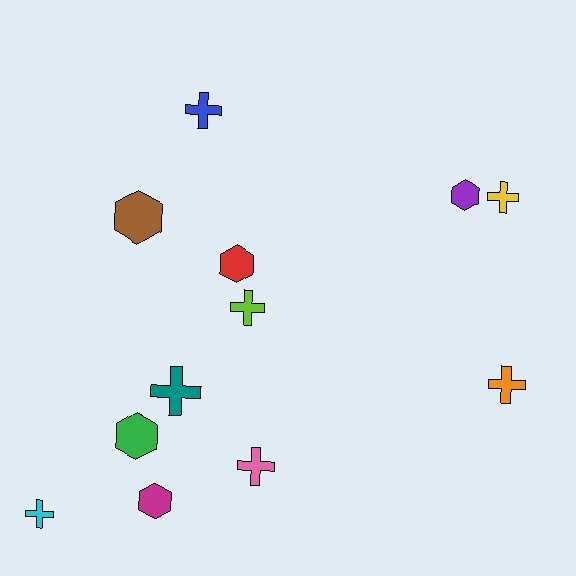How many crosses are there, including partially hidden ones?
There are 7 crosses.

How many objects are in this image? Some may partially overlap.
There are 12 objects.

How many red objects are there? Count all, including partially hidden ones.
There is 1 red object.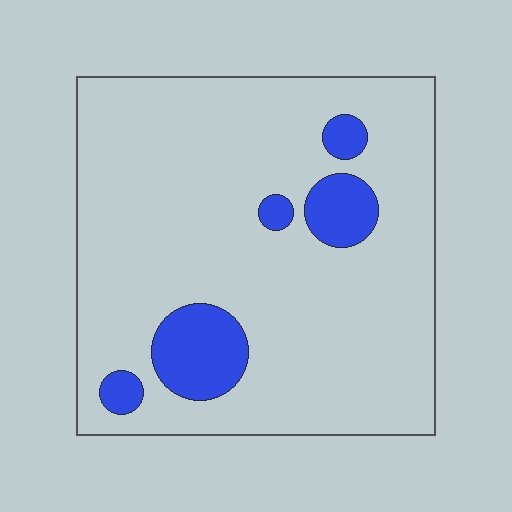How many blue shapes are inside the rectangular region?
5.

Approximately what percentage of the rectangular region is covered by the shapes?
Approximately 15%.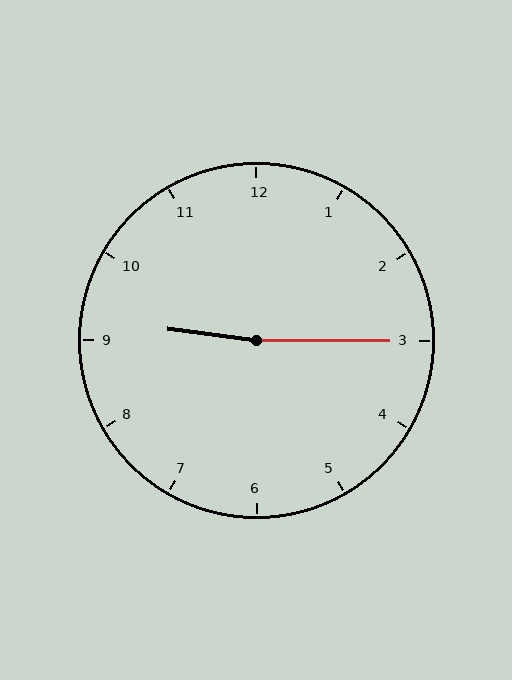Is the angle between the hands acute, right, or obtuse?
It is obtuse.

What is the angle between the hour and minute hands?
Approximately 172 degrees.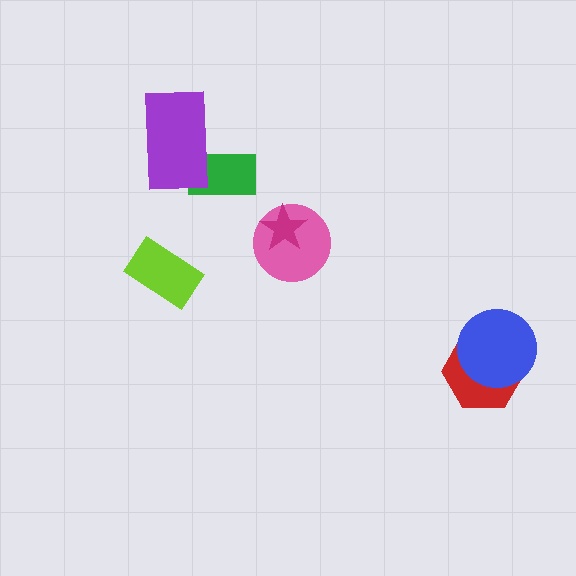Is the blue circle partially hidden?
No, no other shape covers it.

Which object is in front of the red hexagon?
The blue circle is in front of the red hexagon.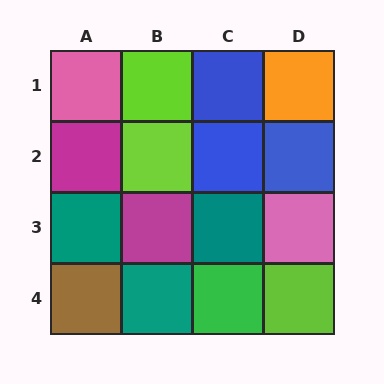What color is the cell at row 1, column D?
Orange.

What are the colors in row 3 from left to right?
Teal, magenta, teal, pink.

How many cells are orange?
1 cell is orange.